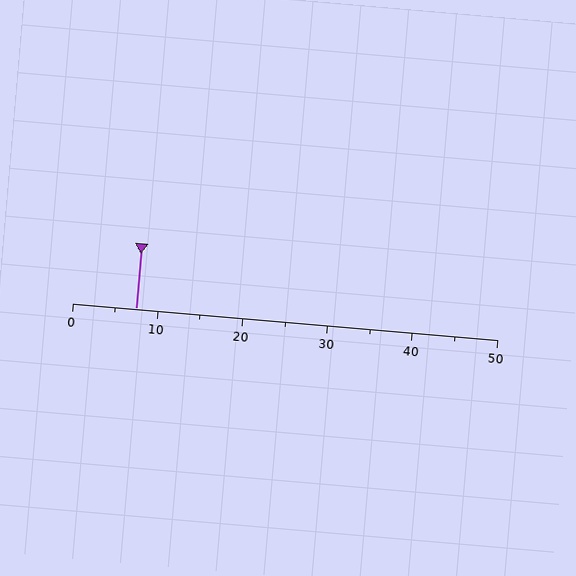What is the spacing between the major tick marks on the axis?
The major ticks are spaced 10 apart.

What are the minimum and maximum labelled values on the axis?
The axis runs from 0 to 50.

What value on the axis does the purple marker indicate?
The marker indicates approximately 7.5.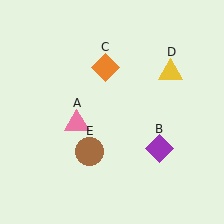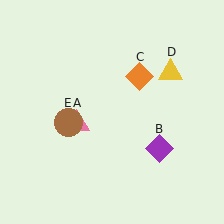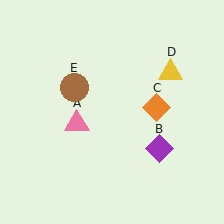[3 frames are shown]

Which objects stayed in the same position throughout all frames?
Pink triangle (object A) and purple diamond (object B) and yellow triangle (object D) remained stationary.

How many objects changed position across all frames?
2 objects changed position: orange diamond (object C), brown circle (object E).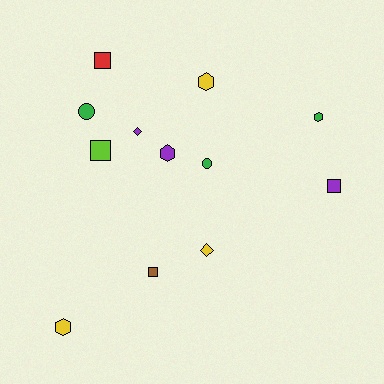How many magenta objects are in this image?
There are no magenta objects.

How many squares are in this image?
There are 4 squares.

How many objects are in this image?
There are 12 objects.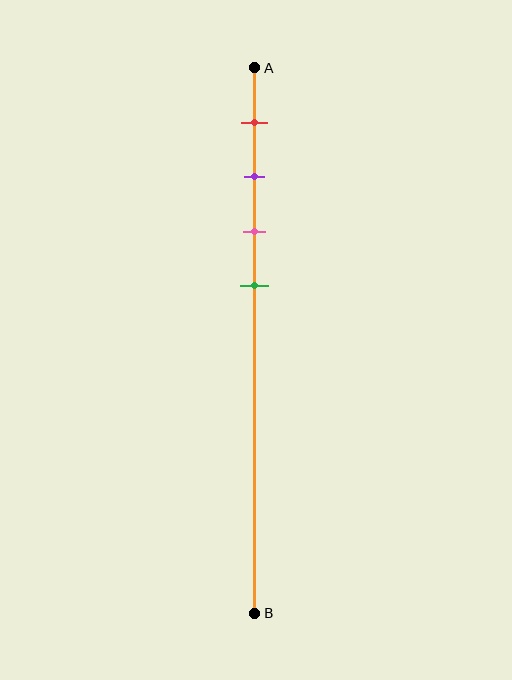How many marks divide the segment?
There are 4 marks dividing the segment.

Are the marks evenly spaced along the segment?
Yes, the marks are approximately evenly spaced.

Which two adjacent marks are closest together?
The purple and pink marks are the closest adjacent pair.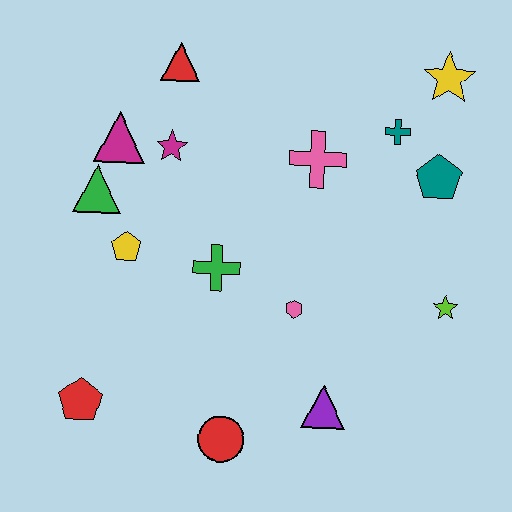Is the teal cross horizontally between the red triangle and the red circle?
No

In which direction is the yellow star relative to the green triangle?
The yellow star is to the right of the green triangle.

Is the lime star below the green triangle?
Yes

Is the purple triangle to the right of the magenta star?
Yes